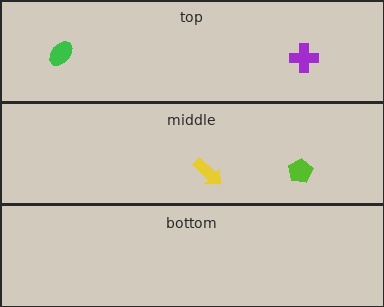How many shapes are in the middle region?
2.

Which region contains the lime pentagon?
The middle region.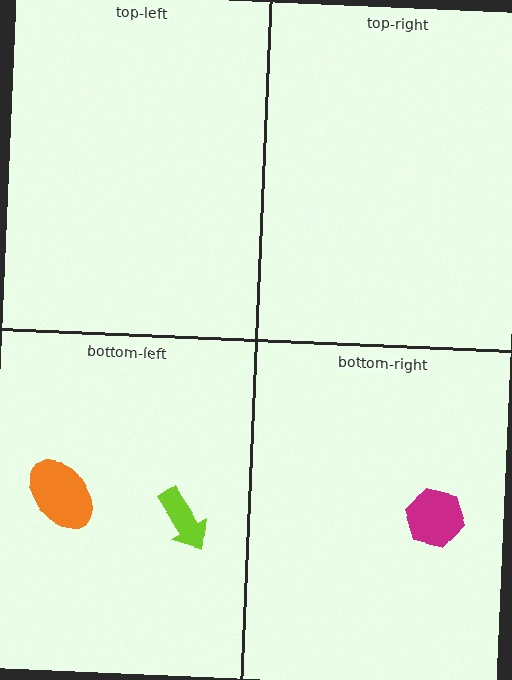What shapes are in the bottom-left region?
The lime arrow, the orange ellipse.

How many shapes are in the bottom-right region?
1.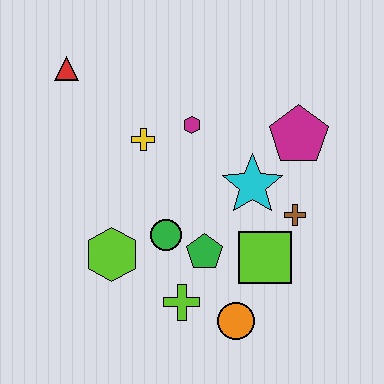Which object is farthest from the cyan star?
The red triangle is farthest from the cyan star.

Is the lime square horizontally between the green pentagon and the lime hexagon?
No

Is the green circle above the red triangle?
No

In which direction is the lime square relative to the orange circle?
The lime square is above the orange circle.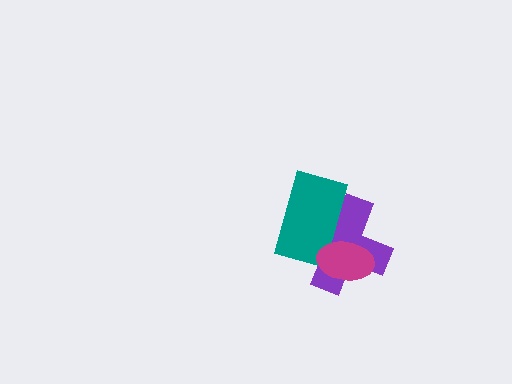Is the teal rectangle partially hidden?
Yes, it is partially covered by another shape.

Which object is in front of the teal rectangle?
The magenta ellipse is in front of the teal rectangle.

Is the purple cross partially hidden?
Yes, it is partially covered by another shape.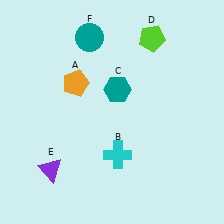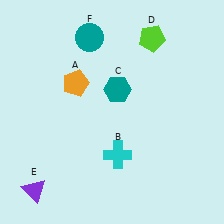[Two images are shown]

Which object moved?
The purple triangle (E) moved down.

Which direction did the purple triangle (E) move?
The purple triangle (E) moved down.